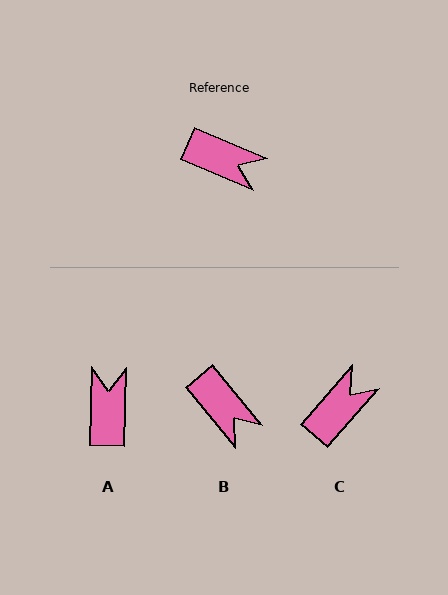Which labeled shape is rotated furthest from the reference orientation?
A, about 112 degrees away.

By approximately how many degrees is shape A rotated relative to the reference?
Approximately 112 degrees counter-clockwise.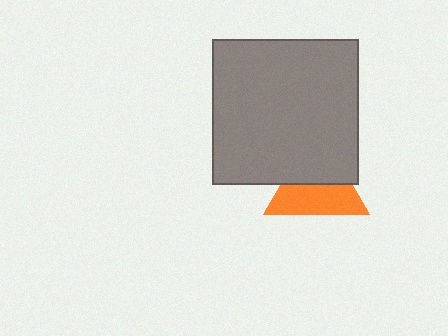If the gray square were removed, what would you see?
You would see the complete orange triangle.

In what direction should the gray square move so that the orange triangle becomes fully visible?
The gray square should move up. That is the shortest direction to clear the overlap and leave the orange triangle fully visible.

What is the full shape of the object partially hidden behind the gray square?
The partially hidden object is an orange triangle.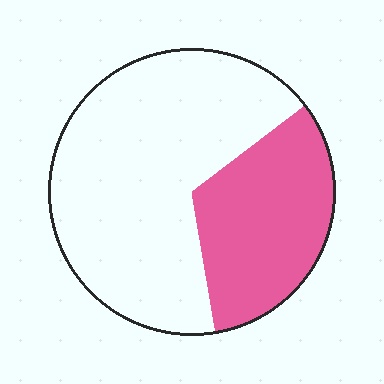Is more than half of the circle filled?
No.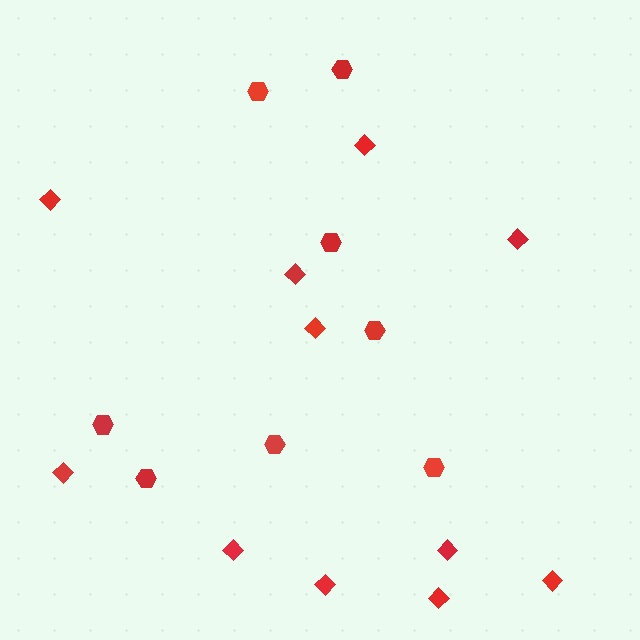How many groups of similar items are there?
There are 2 groups: one group of hexagons (8) and one group of diamonds (11).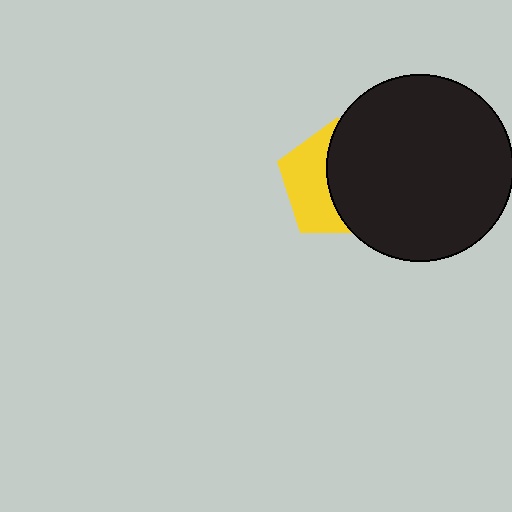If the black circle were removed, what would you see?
You would see the complete yellow pentagon.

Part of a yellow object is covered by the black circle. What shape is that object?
It is a pentagon.